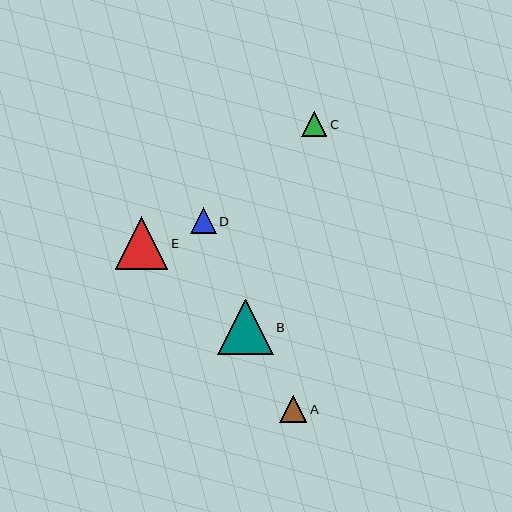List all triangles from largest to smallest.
From largest to smallest: B, E, A, D, C.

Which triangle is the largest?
Triangle B is the largest with a size of approximately 55 pixels.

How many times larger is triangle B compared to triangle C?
Triangle B is approximately 2.2 times the size of triangle C.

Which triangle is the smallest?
Triangle C is the smallest with a size of approximately 25 pixels.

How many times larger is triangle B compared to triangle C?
Triangle B is approximately 2.2 times the size of triangle C.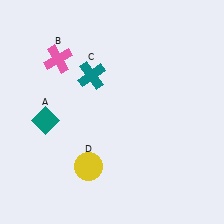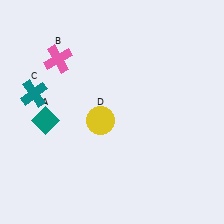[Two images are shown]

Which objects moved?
The objects that moved are: the teal cross (C), the yellow circle (D).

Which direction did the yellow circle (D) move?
The yellow circle (D) moved up.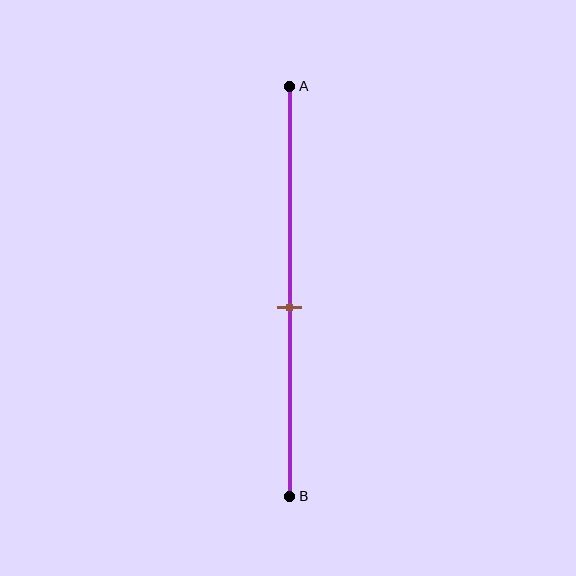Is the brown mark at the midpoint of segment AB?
No, the mark is at about 55% from A, not at the 50% midpoint.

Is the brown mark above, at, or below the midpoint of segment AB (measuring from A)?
The brown mark is below the midpoint of segment AB.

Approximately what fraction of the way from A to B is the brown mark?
The brown mark is approximately 55% of the way from A to B.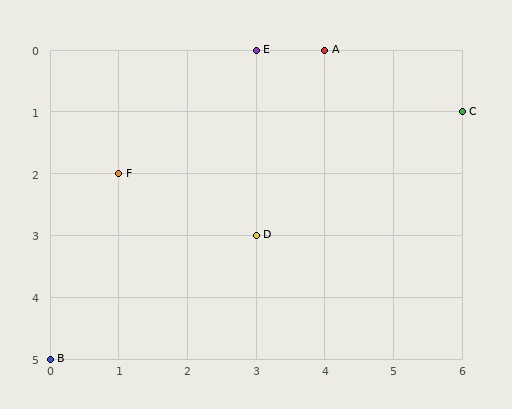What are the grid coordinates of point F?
Point F is at grid coordinates (1, 2).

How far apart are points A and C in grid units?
Points A and C are 2 columns and 1 row apart (about 2.2 grid units diagonally).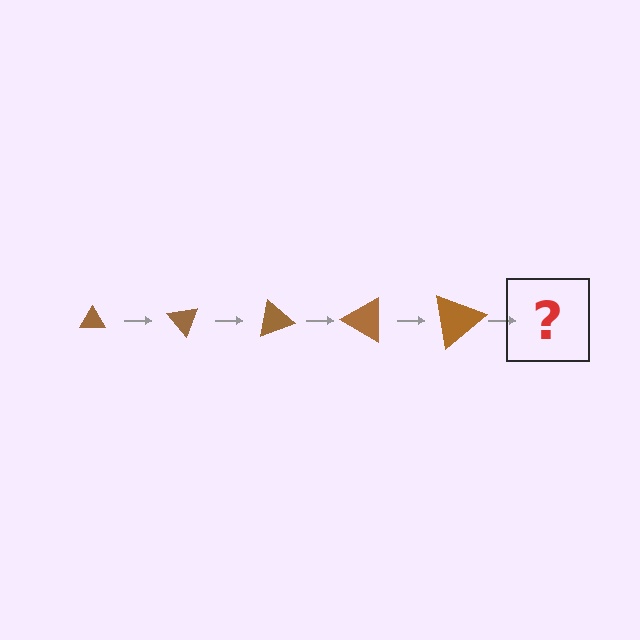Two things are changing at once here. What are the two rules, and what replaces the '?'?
The two rules are that the triangle grows larger each step and it rotates 50 degrees each step. The '?' should be a triangle, larger than the previous one and rotated 250 degrees from the start.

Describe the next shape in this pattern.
It should be a triangle, larger than the previous one and rotated 250 degrees from the start.